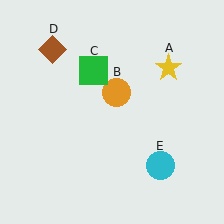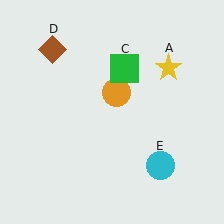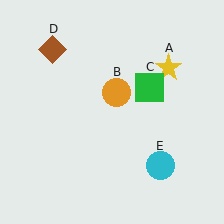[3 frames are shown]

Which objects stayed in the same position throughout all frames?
Yellow star (object A) and orange circle (object B) and brown diamond (object D) and cyan circle (object E) remained stationary.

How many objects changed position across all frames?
1 object changed position: green square (object C).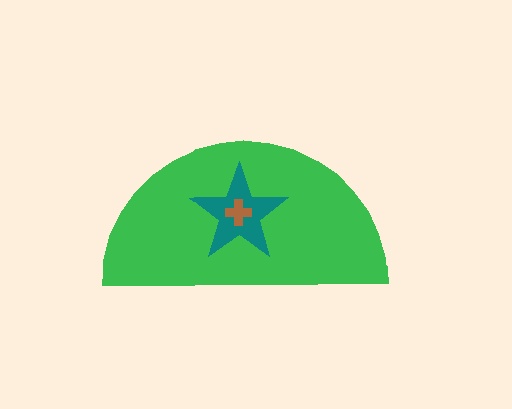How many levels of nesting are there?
3.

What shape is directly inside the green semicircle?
The teal star.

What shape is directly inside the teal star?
The brown cross.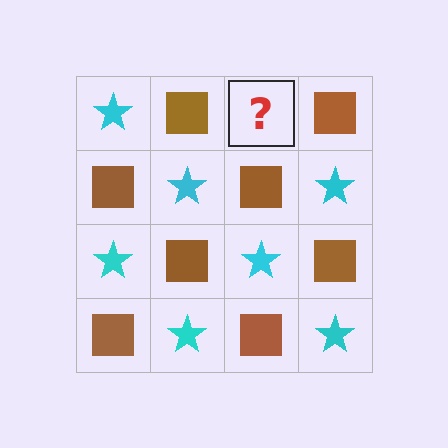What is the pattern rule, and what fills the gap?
The rule is that it alternates cyan star and brown square in a checkerboard pattern. The gap should be filled with a cyan star.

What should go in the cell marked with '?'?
The missing cell should contain a cyan star.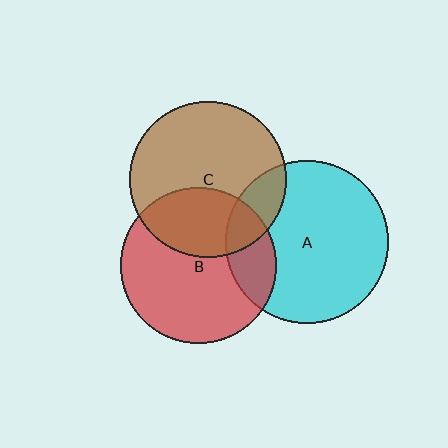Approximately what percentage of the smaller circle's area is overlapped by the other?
Approximately 35%.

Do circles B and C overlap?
Yes.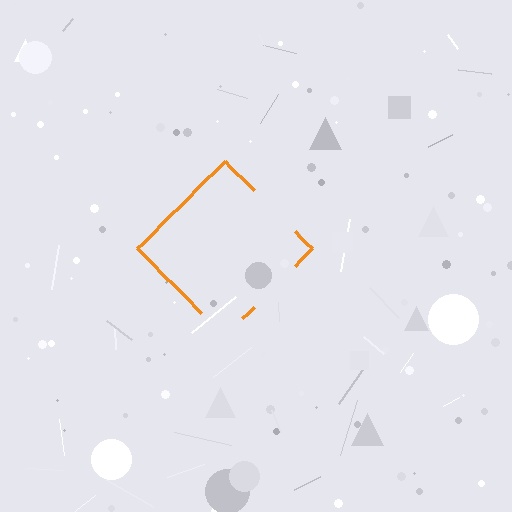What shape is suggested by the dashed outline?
The dashed outline suggests a diamond.